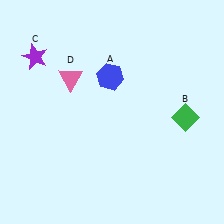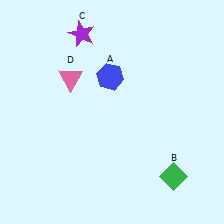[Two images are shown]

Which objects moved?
The objects that moved are: the green diamond (B), the purple star (C).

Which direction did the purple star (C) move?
The purple star (C) moved right.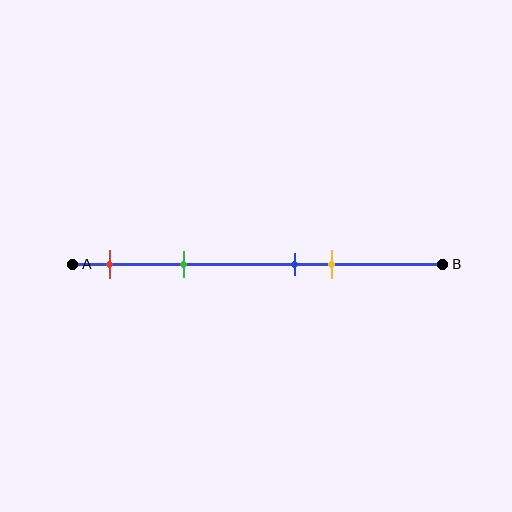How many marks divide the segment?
There are 4 marks dividing the segment.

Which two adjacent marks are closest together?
The blue and yellow marks are the closest adjacent pair.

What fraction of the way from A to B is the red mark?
The red mark is approximately 10% (0.1) of the way from A to B.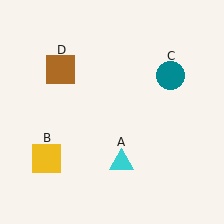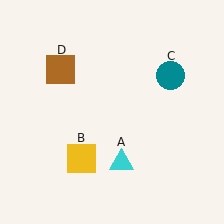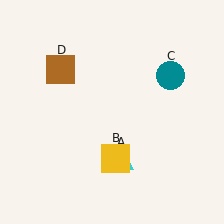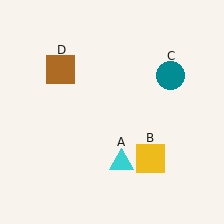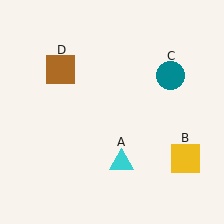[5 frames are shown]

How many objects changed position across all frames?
1 object changed position: yellow square (object B).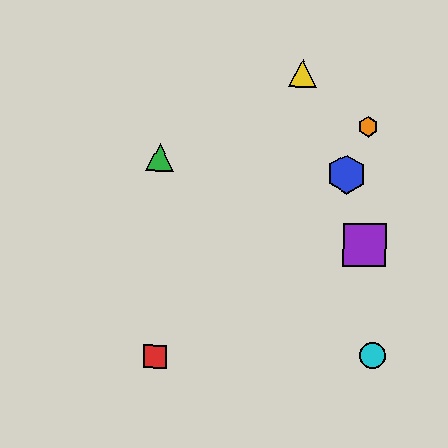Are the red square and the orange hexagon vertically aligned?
No, the red square is at x≈155 and the orange hexagon is at x≈368.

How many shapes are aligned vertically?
2 shapes (the red square, the green triangle) are aligned vertically.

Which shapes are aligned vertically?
The red square, the green triangle are aligned vertically.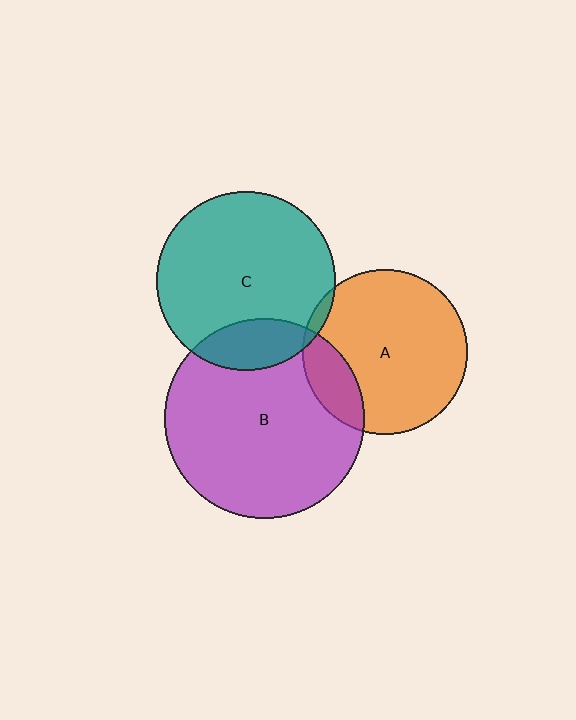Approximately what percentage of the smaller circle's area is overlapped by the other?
Approximately 5%.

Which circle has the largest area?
Circle B (purple).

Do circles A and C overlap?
Yes.